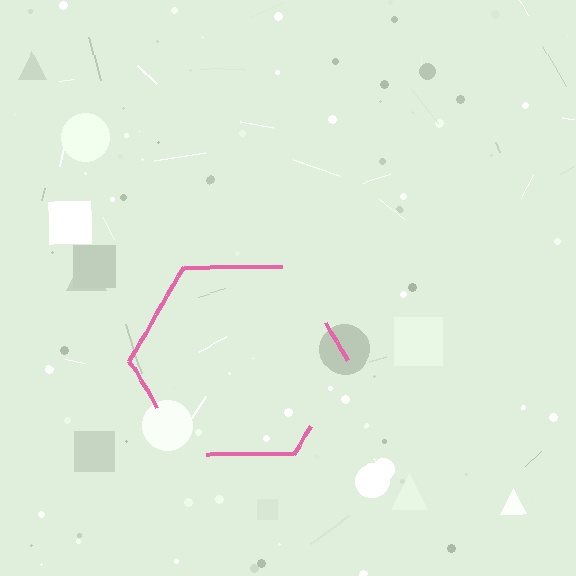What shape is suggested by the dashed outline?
The dashed outline suggests a hexagon.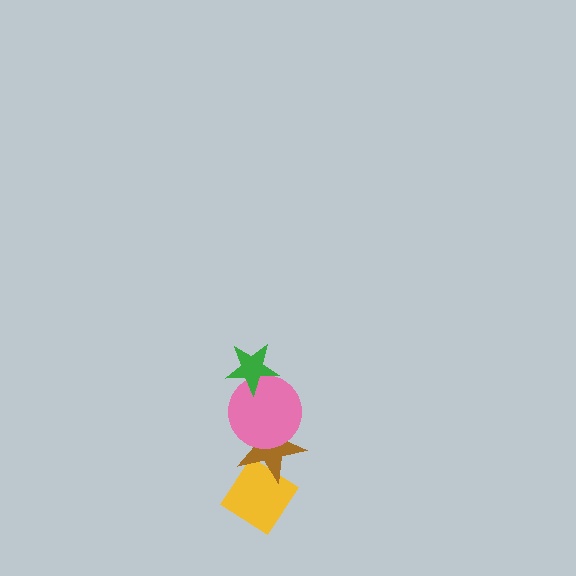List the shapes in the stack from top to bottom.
From top to bottom: the green star, the pink circle, the brown star, the yellow diamond.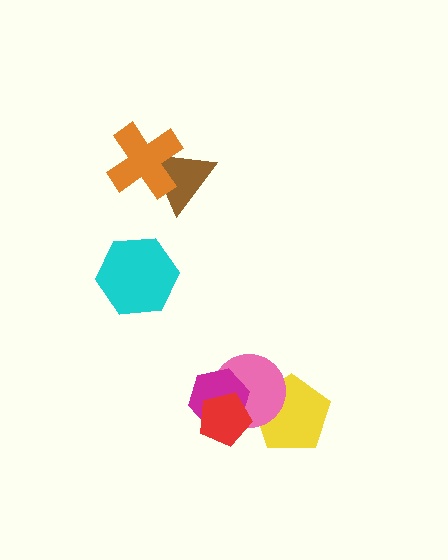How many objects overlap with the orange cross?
1 object overlaps with the orange cross.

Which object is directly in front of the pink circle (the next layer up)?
The magenta hexagon is directly in front of the pink circle.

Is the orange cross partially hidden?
No, no other shape covers it.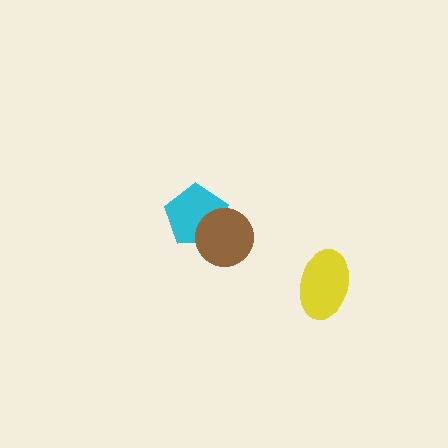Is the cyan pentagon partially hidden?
Yes, it is partially covered by another shape.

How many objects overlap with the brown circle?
1 object overlaps with the brown circle.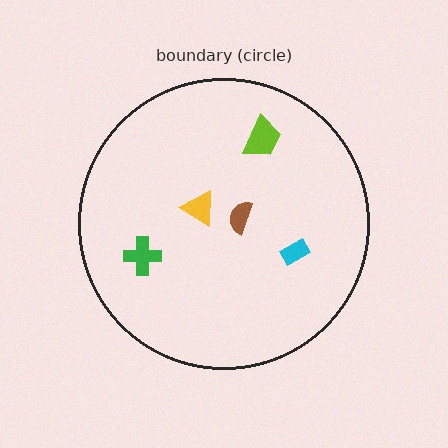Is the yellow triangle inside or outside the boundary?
Inside.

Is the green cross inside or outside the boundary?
Inside.